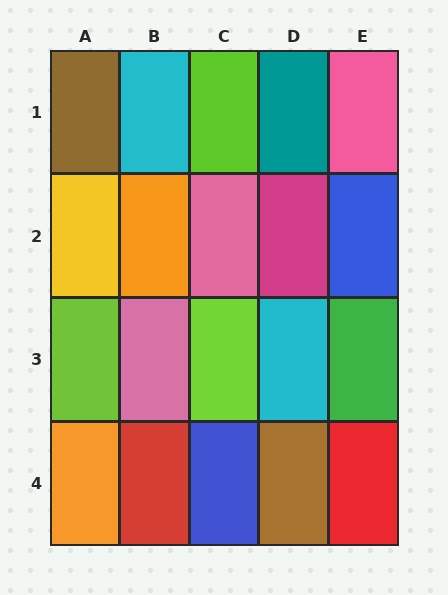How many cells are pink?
3 cells are pink.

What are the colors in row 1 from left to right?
Brown, cyan, lime, teal, pink.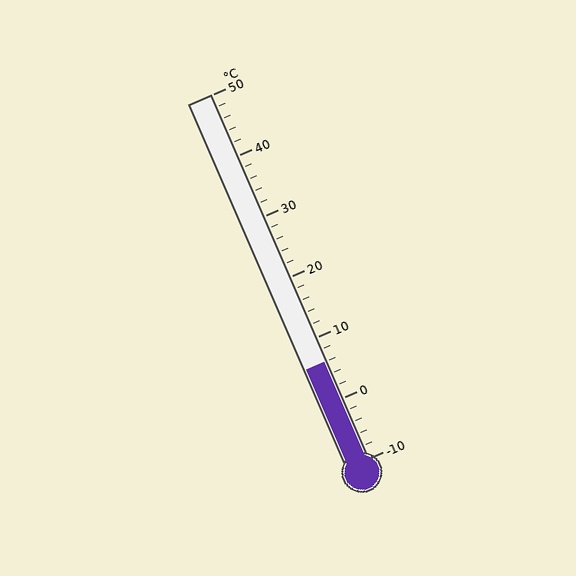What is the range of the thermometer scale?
The thermometer scale ranges from -10°C to 50°C.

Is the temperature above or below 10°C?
The temperature is below 10°C.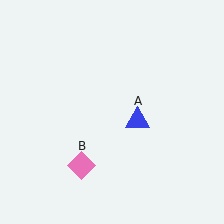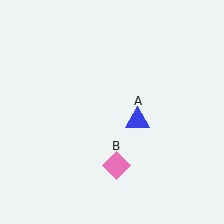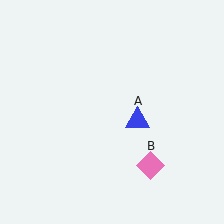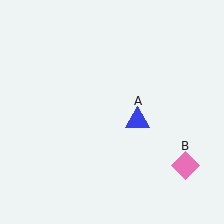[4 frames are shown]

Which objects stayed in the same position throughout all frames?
Blue triangle (object A) remained stationary.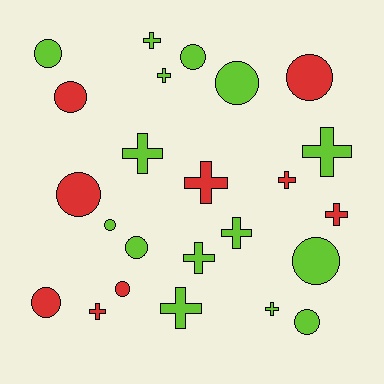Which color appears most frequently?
Lime, with 15 objects.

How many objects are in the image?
There are 24 objects.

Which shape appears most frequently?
Circle, with 12 objects.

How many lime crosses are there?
There are 8 lime crosses.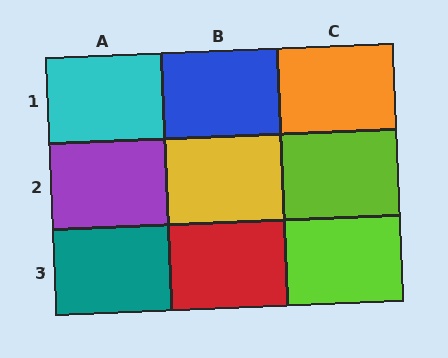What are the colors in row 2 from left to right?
Purple, yellow, lime.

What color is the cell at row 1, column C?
Orange.